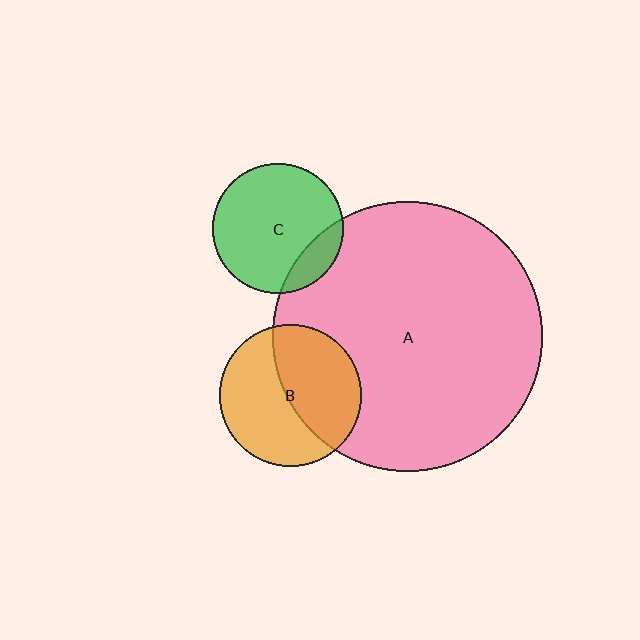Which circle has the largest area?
Circle A (pink).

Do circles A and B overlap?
Yes.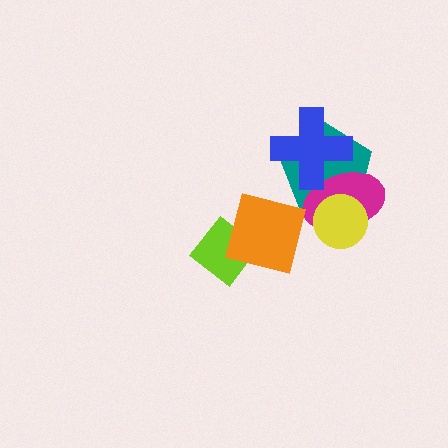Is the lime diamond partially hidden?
Yes, it is partially covered by another shape.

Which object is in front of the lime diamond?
The orange square is in front of the lime diamond.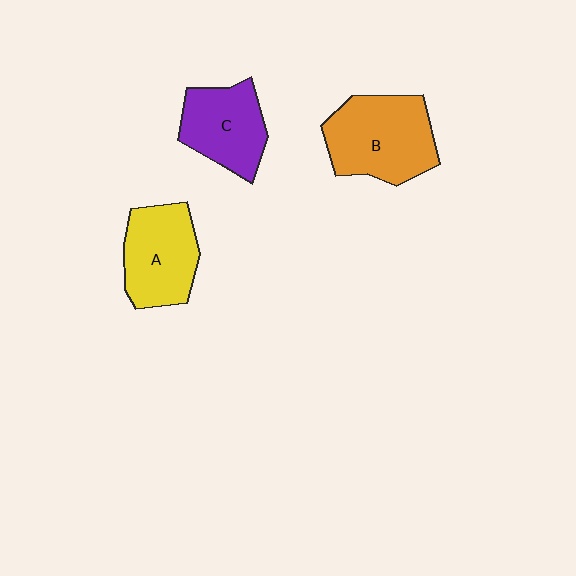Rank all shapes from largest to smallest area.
From largest to smallest: B (orange), A (yellow), C (purple).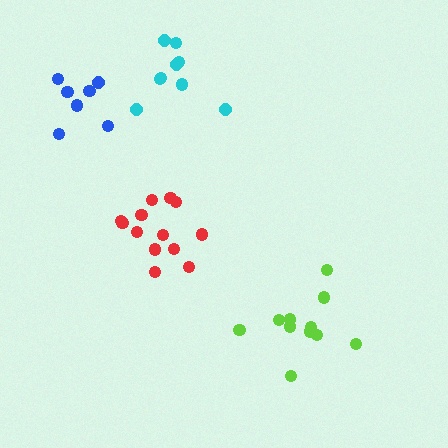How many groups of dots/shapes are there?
There are 4 groups.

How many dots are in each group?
Group 1: 9 dots, Group 2: 13 dots, Group 3: 11 dots, Group 4: 7 dots (40 total).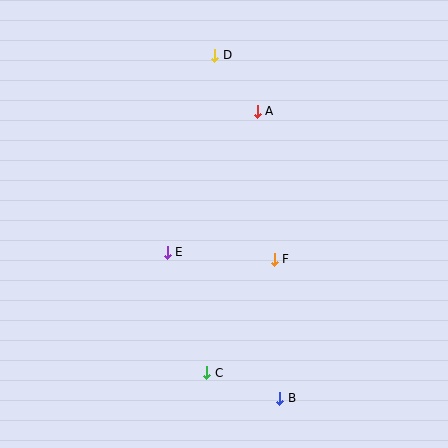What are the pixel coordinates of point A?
Point A is at (257, 111).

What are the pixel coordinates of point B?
Point B is at (280, 398).